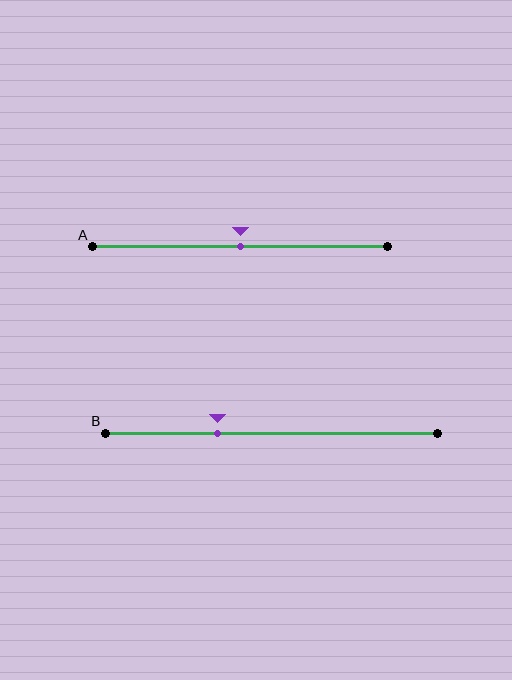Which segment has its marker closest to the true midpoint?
Segment A has its marker closest to the true midpoint.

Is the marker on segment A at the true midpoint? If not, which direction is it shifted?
Yes, the marker on segment A is at the true midpoint.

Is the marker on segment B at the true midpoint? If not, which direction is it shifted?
No, the marker on segment B is shifted to the left by about 16% of the segment length.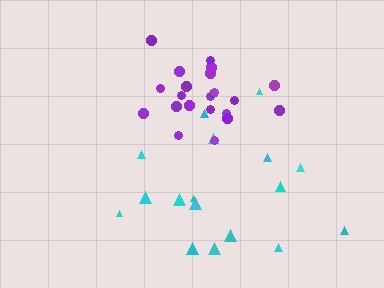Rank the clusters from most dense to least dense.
purple, cyan.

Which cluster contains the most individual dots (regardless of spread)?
Purple (22).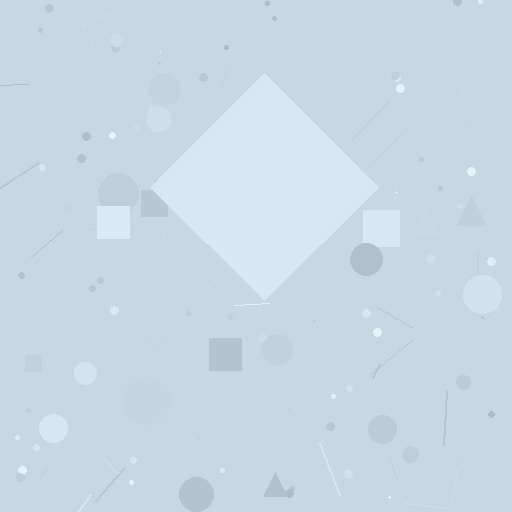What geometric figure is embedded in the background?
A diamond is embedded in the background.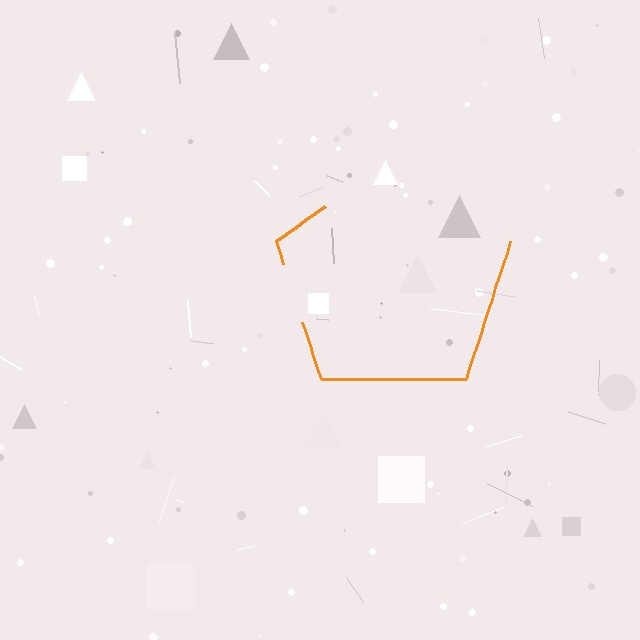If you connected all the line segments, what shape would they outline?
They would outline a pentagon.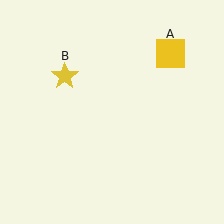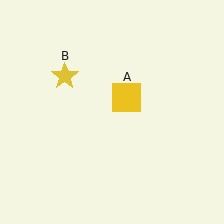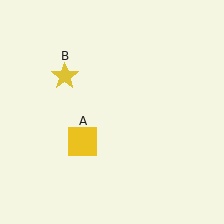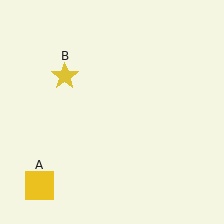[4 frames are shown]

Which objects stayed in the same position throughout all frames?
Yellow star (object B) remained stationary.